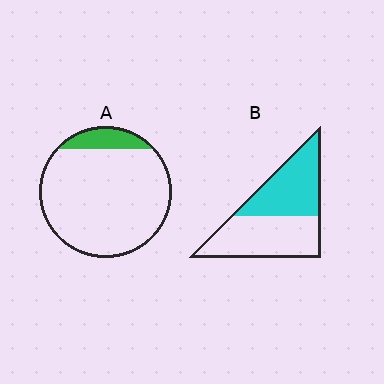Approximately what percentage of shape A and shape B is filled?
A is approximately 10% and B is approximately 45%.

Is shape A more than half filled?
No.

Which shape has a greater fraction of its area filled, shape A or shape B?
Shape B.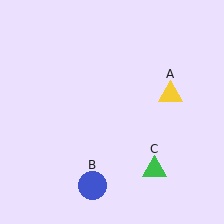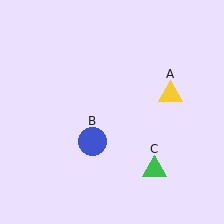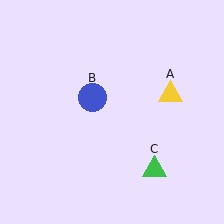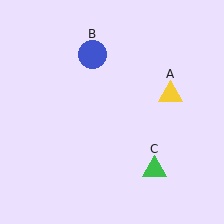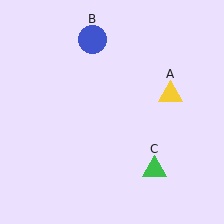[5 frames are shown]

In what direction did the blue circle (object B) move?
The blue circle (object B) moved up.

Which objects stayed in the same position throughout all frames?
Yellow triangle (object A) and green triangle (object C) remained stationary.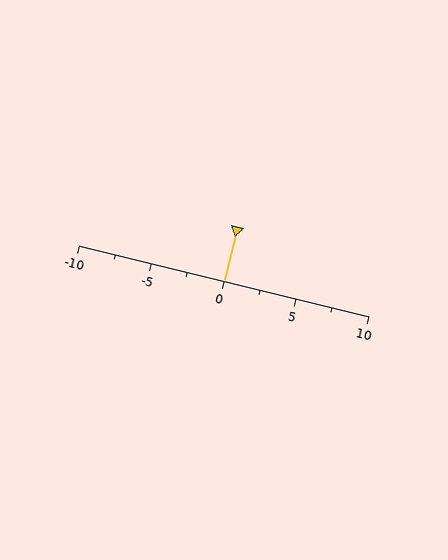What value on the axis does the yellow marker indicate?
The marker indicates approximately 0.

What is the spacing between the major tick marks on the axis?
The major ticks are spaced 5 apart.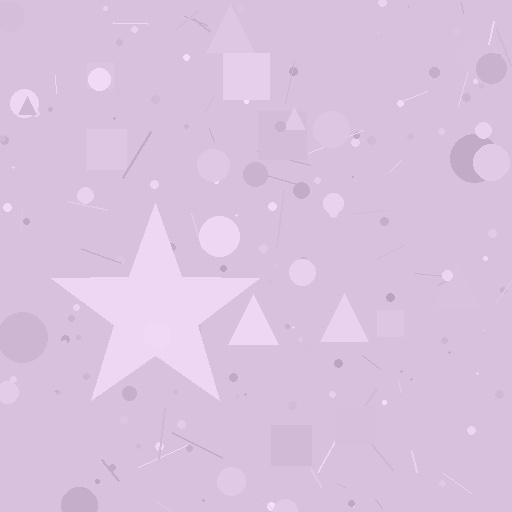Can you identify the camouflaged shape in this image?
The camouflaged shape is a star.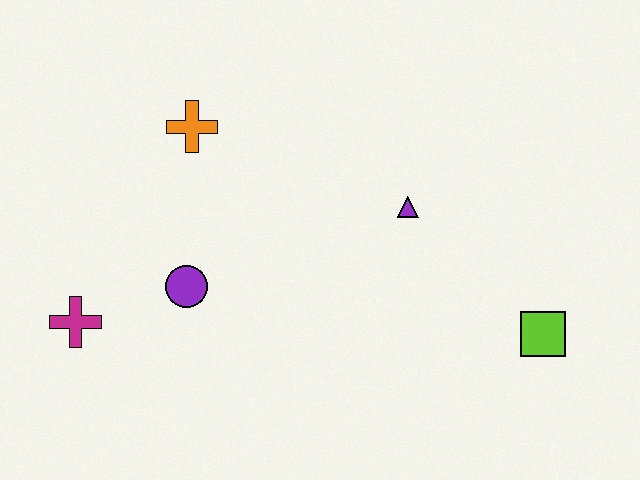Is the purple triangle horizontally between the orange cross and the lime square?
Yes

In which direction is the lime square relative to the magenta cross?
The lime square is to the right of the magenta cross.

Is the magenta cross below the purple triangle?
Yes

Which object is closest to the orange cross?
The purple circle is closest to the orange cross.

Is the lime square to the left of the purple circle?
No